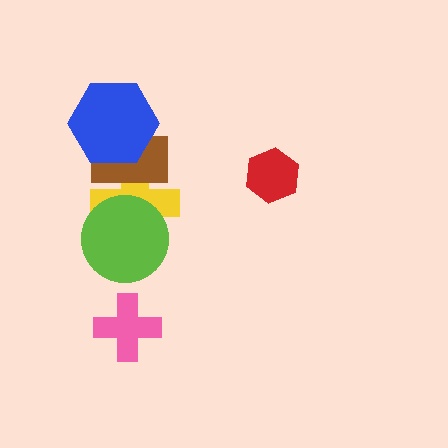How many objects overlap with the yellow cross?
2 objects overlap with the yellow cross.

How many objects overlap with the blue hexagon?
1 object overlaps with the blue hexagon.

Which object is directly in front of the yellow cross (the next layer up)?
The brown rectangle is directly in front of the yellow cross.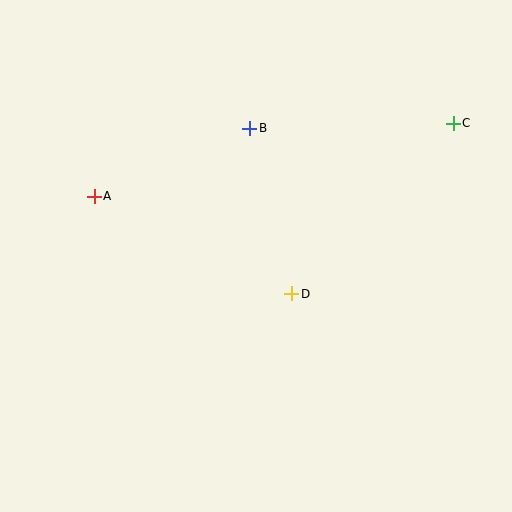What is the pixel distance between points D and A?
The distance between D and A is 220 pixels.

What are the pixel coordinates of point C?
Point C is at (453, 123).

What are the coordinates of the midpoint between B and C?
The midpoint between B and C is at (351, 126).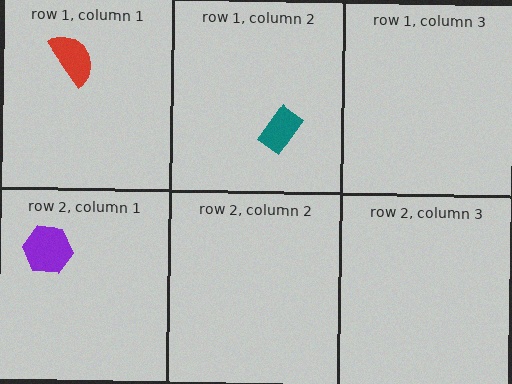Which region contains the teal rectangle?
The row 1, column 2 region.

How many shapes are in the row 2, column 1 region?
1.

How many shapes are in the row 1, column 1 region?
1.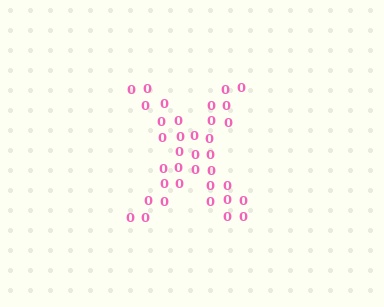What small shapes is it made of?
It is made of small digit 0's.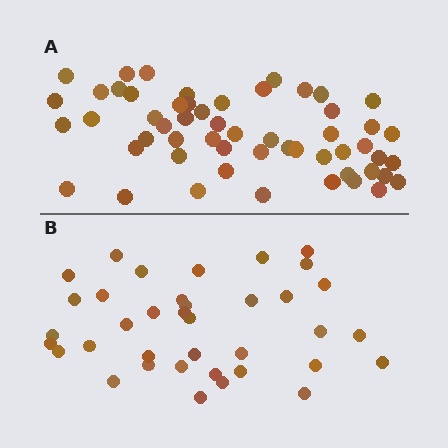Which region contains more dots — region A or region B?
Region A (the top region) has more dots.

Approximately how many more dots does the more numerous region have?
Region A has approximately 20 more dots than region B.